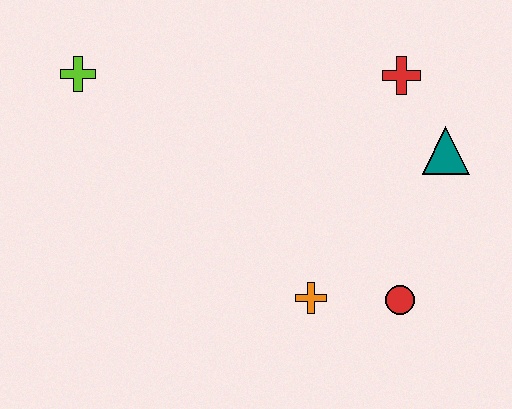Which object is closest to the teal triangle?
The red cross is closest to the teal triangle.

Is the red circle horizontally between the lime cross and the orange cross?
No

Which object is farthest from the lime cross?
The red circle is farthest from the lime cross.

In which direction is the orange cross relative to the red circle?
The orange cross is to the left of the red circle.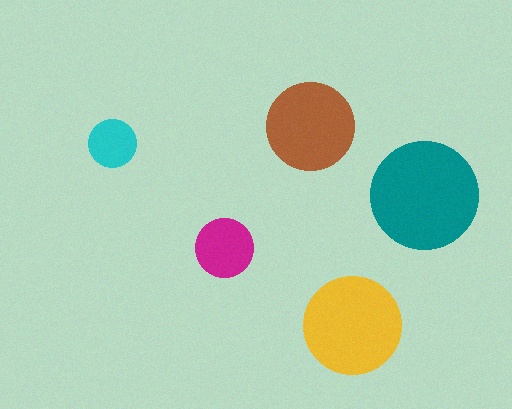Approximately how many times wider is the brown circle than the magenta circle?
About 1.5 times wider.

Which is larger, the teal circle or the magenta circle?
The teal one.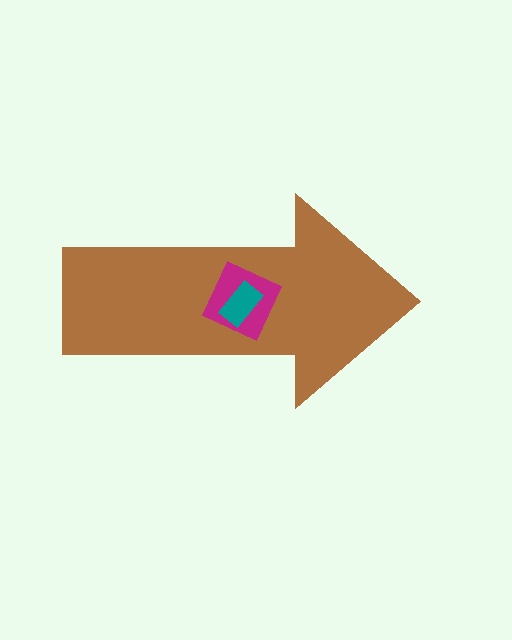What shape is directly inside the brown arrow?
The magenta square.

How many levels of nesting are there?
3.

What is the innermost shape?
The teal rectangle.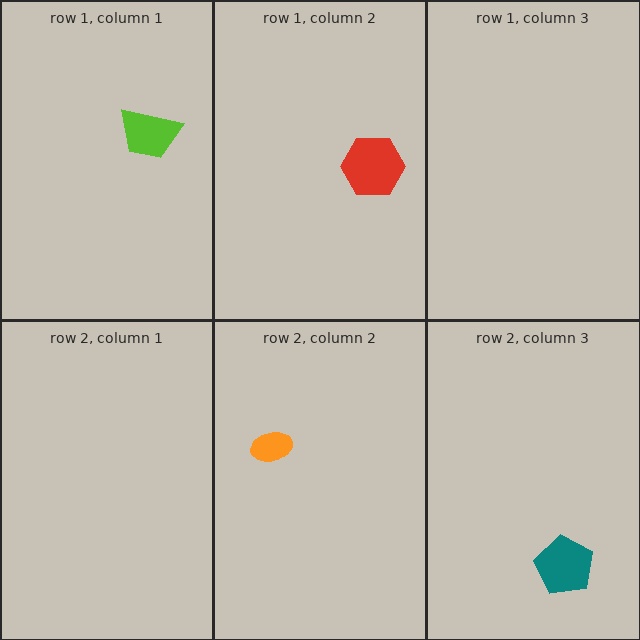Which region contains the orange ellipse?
The row 2, column 2 region.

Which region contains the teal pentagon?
The row 2, column 3 region.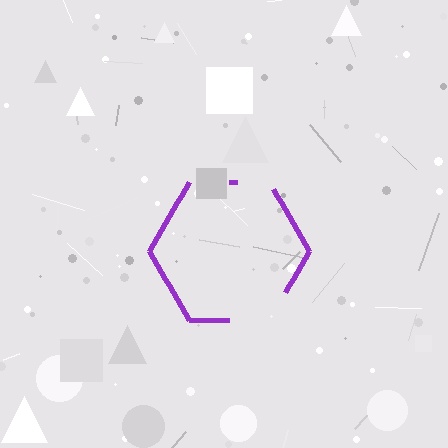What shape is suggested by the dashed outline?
The dashed outline suggests a hexagon.